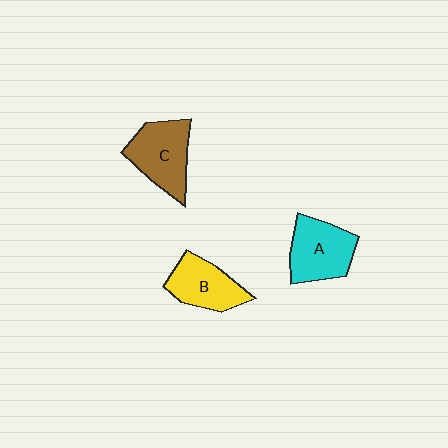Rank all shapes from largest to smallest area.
From largest to smallest: C (brown), A (cyan), B (yellow).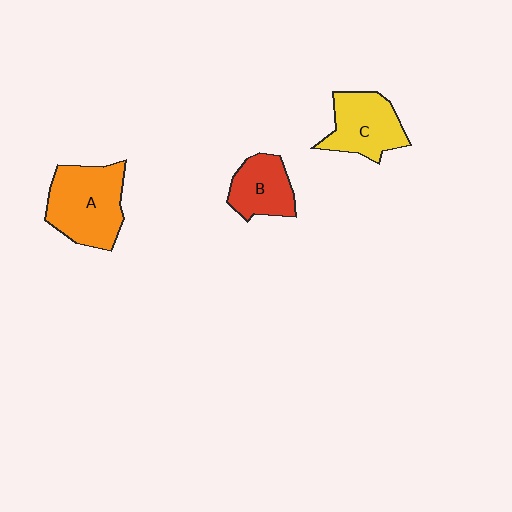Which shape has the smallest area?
Shape B (red).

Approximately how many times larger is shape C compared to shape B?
Approximately 1.2 times.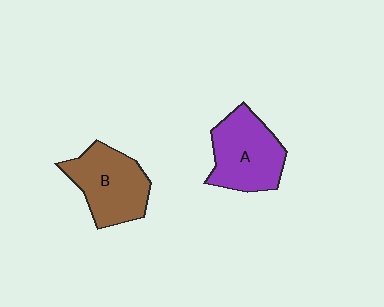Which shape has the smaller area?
Shape B (brown).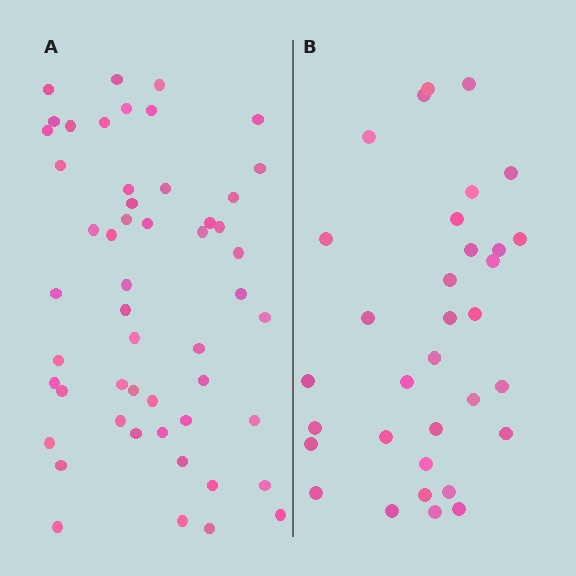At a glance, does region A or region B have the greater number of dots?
Region A (the left region) has more dots.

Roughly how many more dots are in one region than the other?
Region A has approximately 20 more dots than region B.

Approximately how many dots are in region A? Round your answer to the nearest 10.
About 50 dots. (The exact count is 52, which rounds to 50.)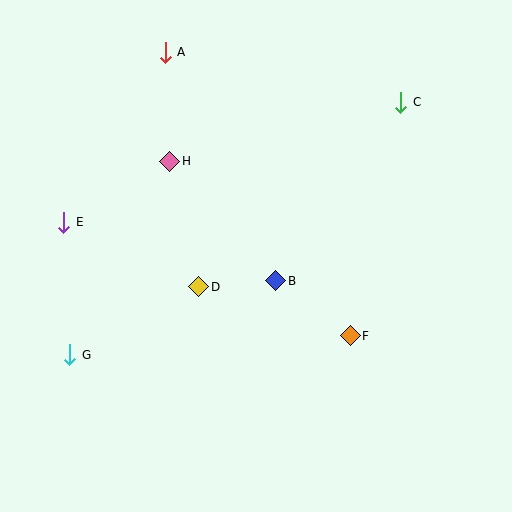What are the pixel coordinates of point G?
Point G is at (70, 355).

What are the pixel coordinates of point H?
Point H is at (170, 161).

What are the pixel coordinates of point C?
Point C is at (401, 102).